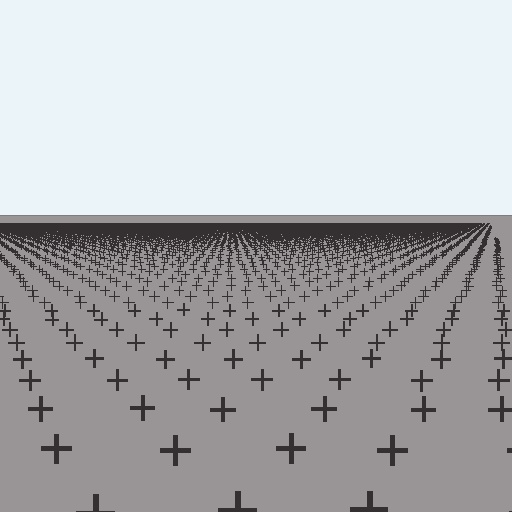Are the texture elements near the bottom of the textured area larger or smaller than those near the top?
Larger. Near the bottom, elements are closer to the viewer and appear at a bigger on-screen size.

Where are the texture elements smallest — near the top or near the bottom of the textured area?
Near the top.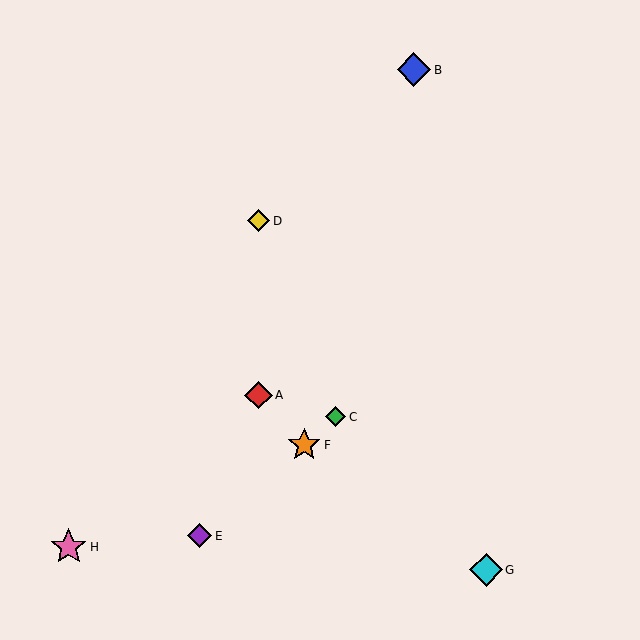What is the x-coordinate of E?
Object E is at x≈199.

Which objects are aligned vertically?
Objects A, D are aligned vertically.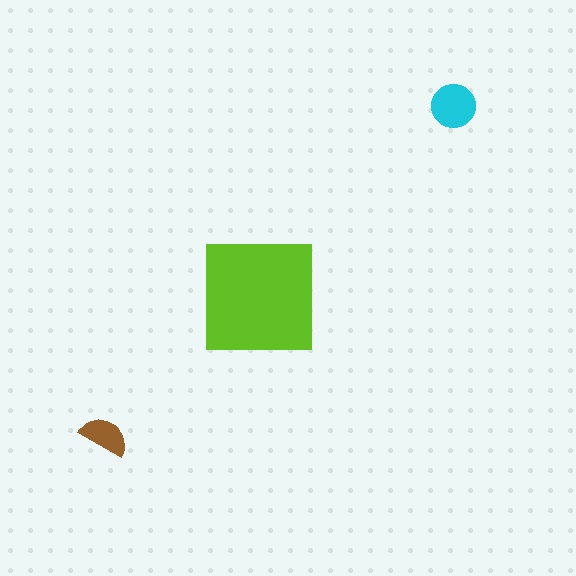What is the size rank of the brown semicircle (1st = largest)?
3rd.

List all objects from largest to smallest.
The lime square, the cyan circle, the brown semicircle.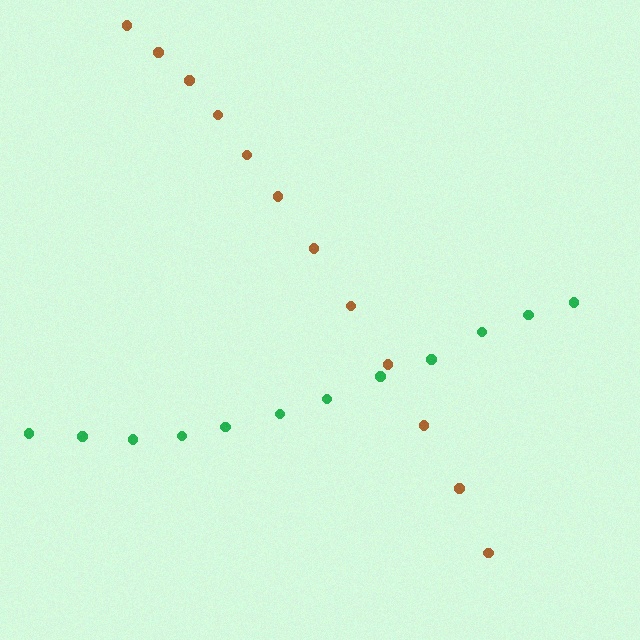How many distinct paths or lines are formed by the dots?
There are 2 distinct paths.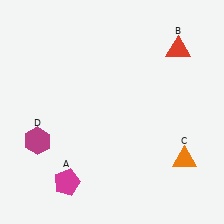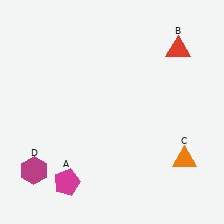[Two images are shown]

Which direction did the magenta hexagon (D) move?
The magenta hexagon (D) moved down.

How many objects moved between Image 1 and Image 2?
1 object moved between the two images.